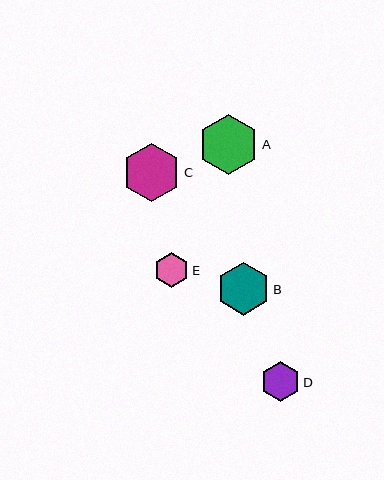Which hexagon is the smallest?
Hexagon E is the smallest with a size of approximately 35 pixels.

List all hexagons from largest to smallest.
From largest to smallest: A, C, B, D, E.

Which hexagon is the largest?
Hexagon A is the largest with a size of approximately 60 pixels.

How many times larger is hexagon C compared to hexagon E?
Hexagon C is approximately 1.7 times the size of hexagon E.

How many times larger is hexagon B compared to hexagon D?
Hexagon B is approximately 1.3 times the size of hexagon D.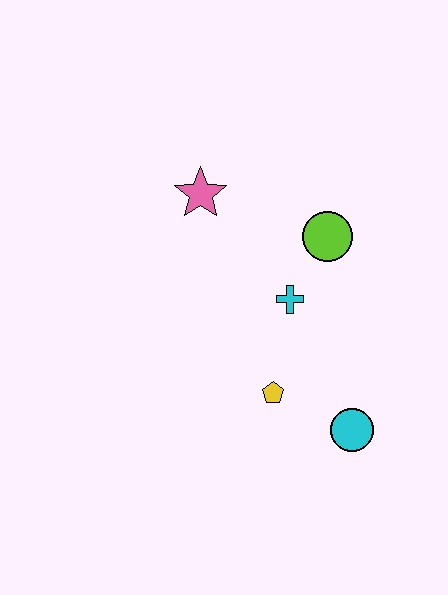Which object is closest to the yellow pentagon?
The cyan circle is closest to the yellow pentagon.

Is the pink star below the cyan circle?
No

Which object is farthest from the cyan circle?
The pink star is farthest from the cyan circle.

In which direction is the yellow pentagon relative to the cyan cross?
The yellow pentagon is below the cyan cross.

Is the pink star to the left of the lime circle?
Yes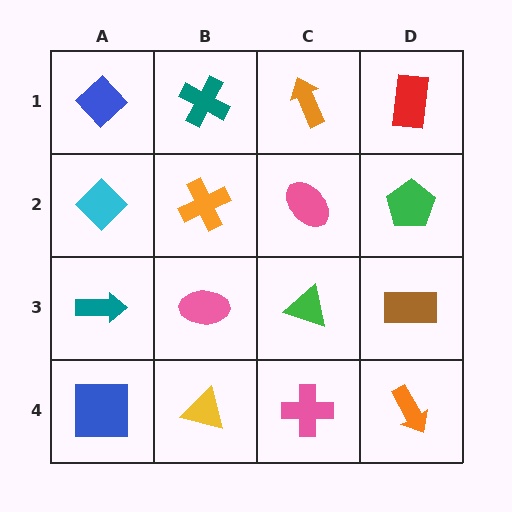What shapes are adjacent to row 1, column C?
A pink ellipse (row 2, column C), a teal cross (row 1, column B), a red rectangle (row 1, column D).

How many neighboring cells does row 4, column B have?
3.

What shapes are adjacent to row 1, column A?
A cyan diamond (row 2, column A), a teal cross (row 1, column B).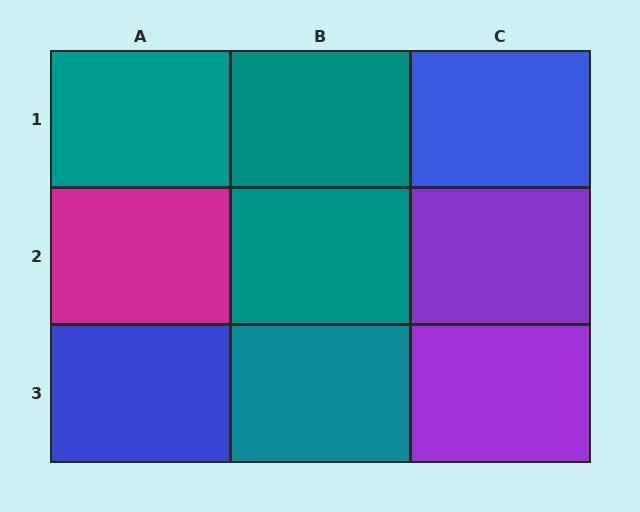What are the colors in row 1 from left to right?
Teal, teal, blue.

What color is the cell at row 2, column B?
Teal.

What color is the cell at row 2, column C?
Purple.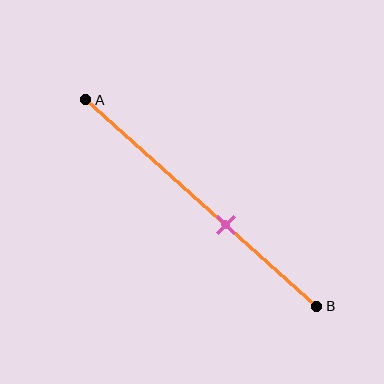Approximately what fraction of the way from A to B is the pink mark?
The pink mark is approximately 60% of the way from A to B.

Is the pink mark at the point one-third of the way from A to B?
No, the mark is at about 60% from A, not at the 33% one-third point.